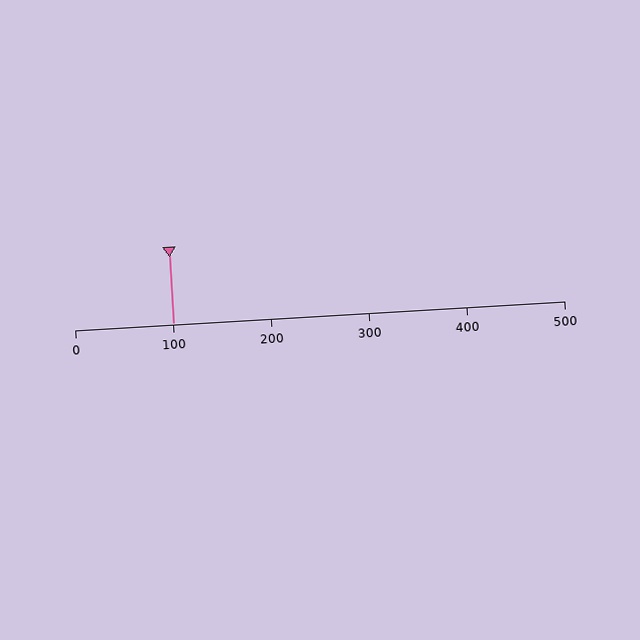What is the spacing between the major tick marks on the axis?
The major ticks are spaced 100 apart.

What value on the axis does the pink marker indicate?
The marker indicates approximately 100.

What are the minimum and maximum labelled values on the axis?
The axis runs from 0 to 500.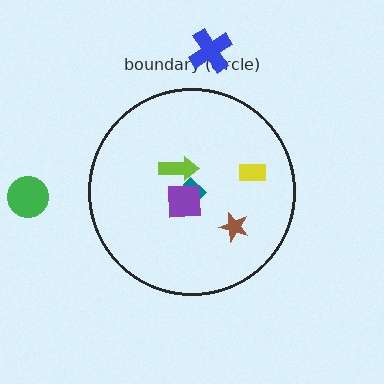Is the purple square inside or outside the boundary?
Inside.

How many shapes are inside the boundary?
5 inside, 2 outside.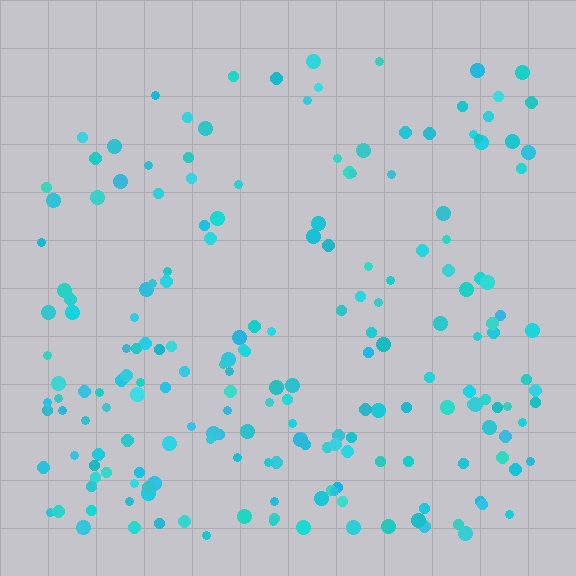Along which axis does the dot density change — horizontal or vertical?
Vertical.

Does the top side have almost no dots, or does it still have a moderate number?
Still a moderate number, just noticeably fewer than the bottom.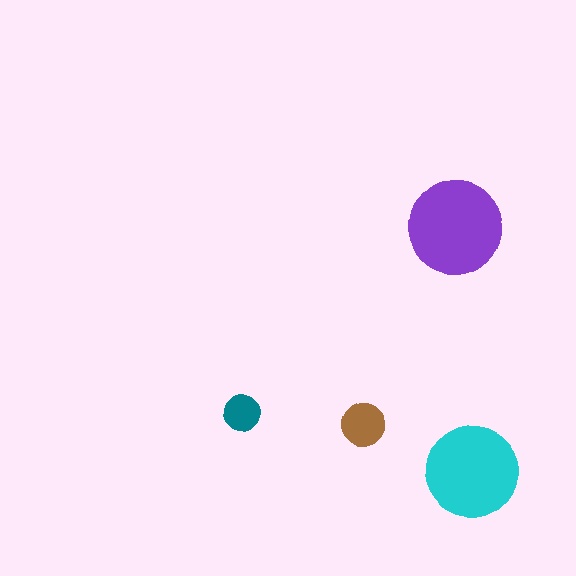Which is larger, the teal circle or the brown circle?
The brown one.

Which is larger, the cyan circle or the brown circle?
The cyan one.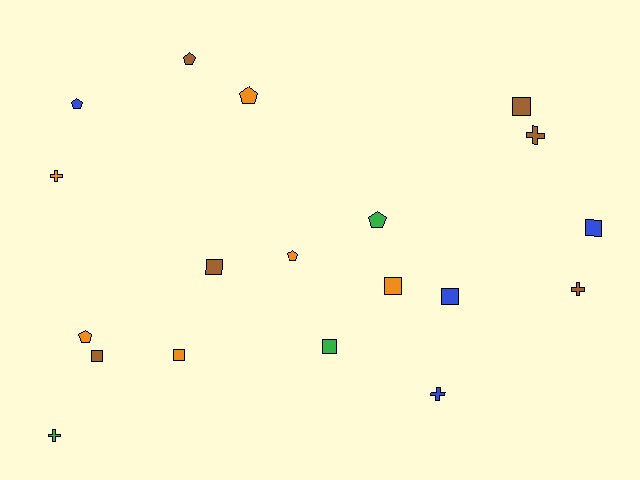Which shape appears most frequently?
Square, with 8 objects.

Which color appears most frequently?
Orange, with 6 objects.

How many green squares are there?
There is 1 green square.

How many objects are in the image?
There are 19 objects.